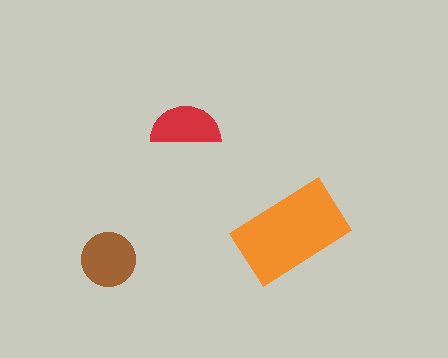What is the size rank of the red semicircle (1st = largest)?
3rd.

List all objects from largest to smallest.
The orange rectangle, the brown circle, the red semicircle.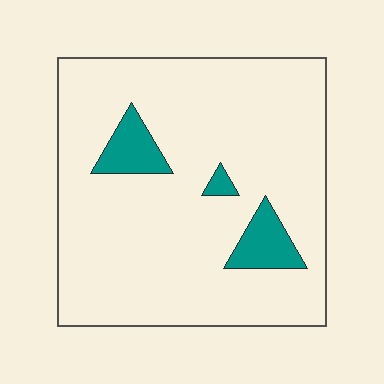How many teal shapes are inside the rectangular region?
3.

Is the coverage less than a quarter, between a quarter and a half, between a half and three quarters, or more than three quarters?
Less than a quarter.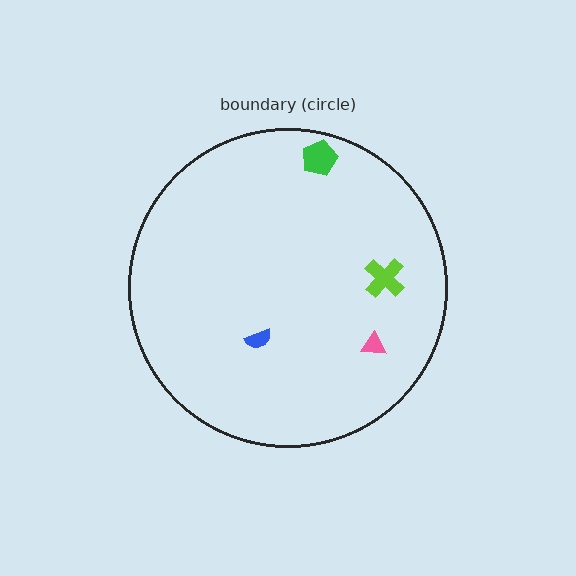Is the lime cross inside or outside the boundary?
Inside.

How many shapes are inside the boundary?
4 inside, 0 outside.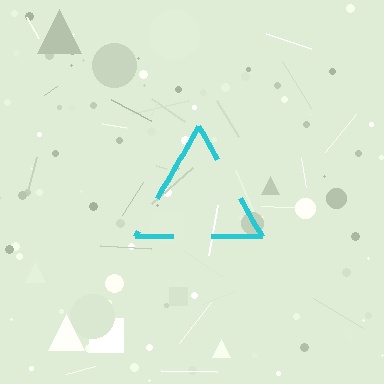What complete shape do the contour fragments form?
The contour fragments form a triangle.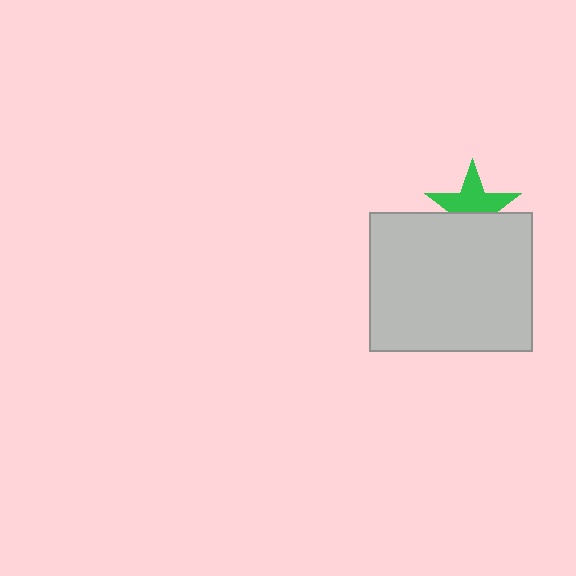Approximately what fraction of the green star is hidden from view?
Roughly 44% of the green star is hidden behind the light gray rectangle.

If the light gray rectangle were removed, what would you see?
You would see the complete green star.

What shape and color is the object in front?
The object in front is a light gray rectangle.